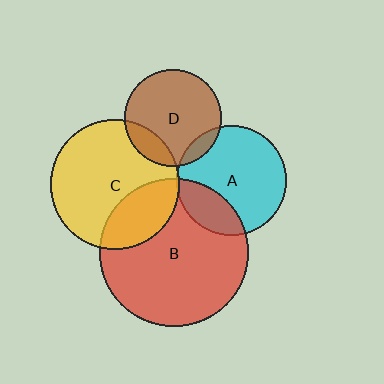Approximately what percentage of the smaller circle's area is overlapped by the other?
Approximately 25%.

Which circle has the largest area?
Circle B (red).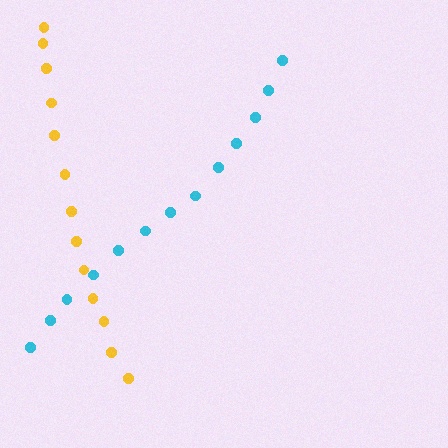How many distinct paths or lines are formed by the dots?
There are 2 distinct paths.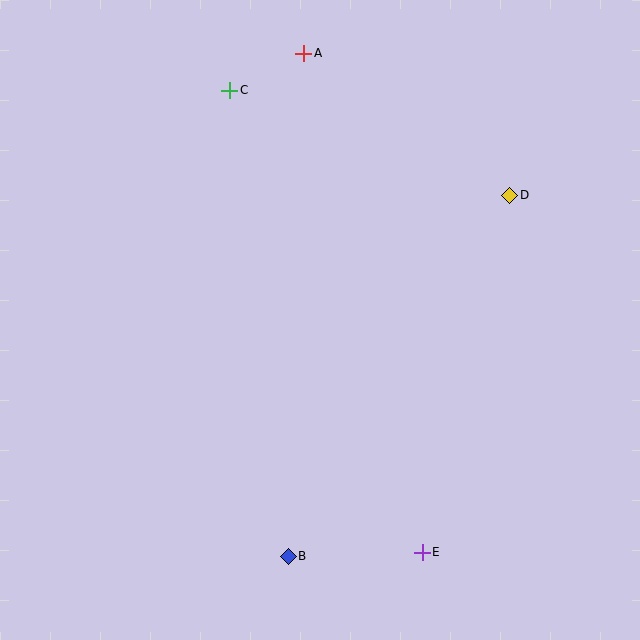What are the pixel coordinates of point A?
Point A is at (304, 53).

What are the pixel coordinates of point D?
Point D is at (510, 195).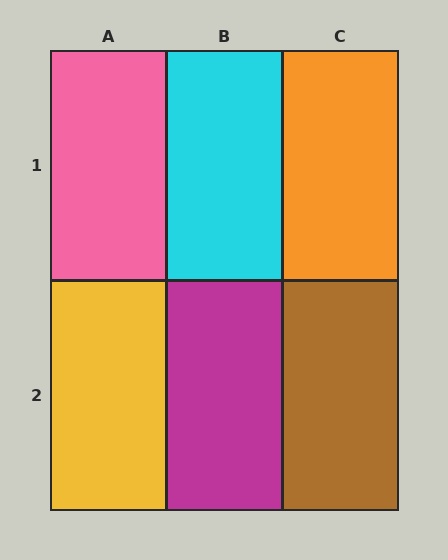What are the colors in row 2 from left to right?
Yellow, magenta, brown.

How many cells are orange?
1 cell is orange.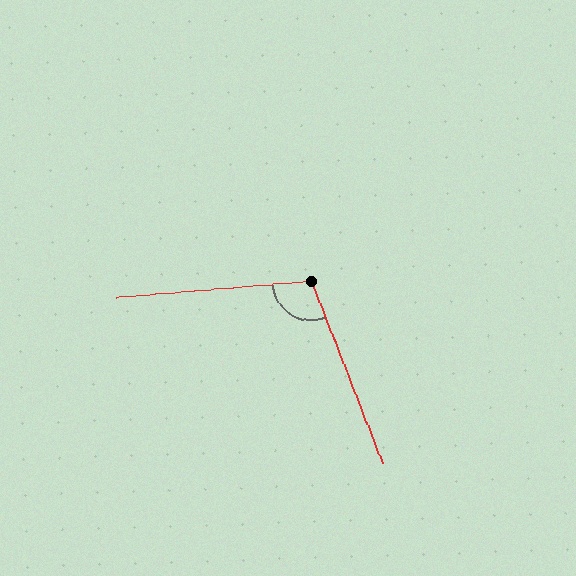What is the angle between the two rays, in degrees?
Approximately 107 degrees.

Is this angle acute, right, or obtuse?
It is obtuse.